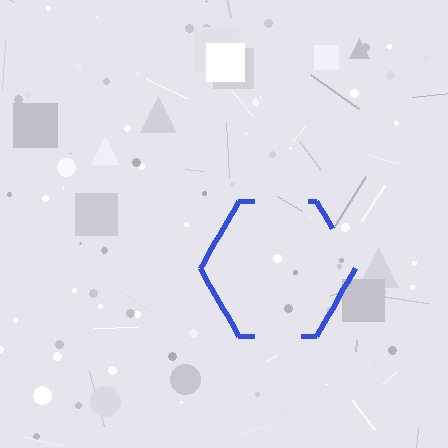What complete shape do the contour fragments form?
The contour fragments form a hexagon.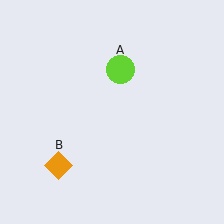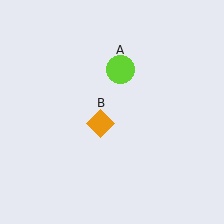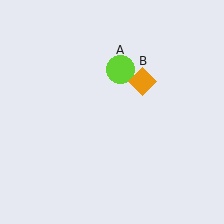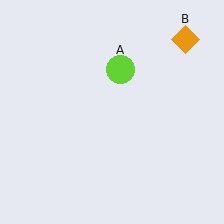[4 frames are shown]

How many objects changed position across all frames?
1 object changed position: orange diamond (object B).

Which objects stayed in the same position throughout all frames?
Lime circle (object A) remained stationary.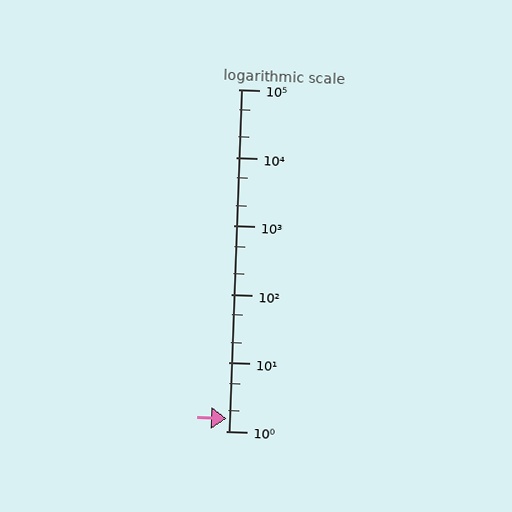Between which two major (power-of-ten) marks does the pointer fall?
The pointer is between 1 and 10.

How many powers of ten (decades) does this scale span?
The scale spans 5 decades, from 1 to 100000.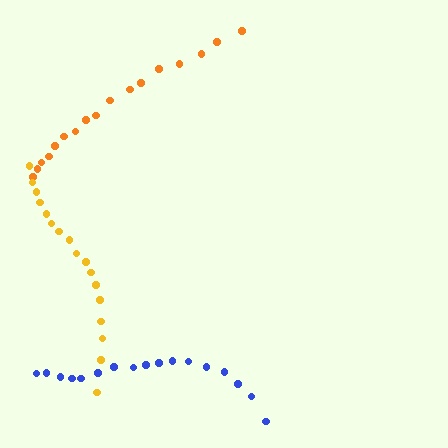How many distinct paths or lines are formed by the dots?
There are 3 distinct paths.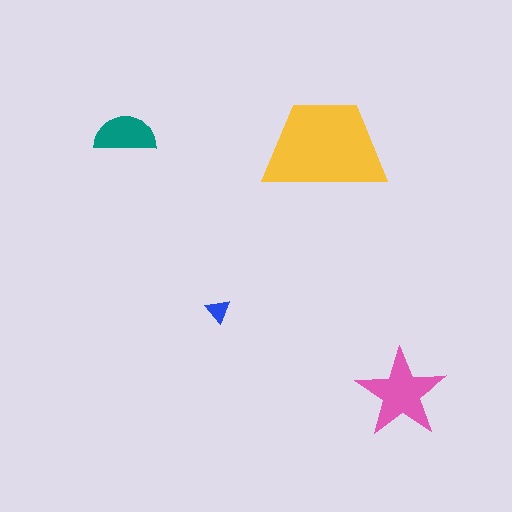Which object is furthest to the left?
The teal semicircle is leftmost.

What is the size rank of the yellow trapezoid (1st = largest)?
1st.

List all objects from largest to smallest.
The yellow trapezoid, the pink star, the teal semicircle, the blue triangle.